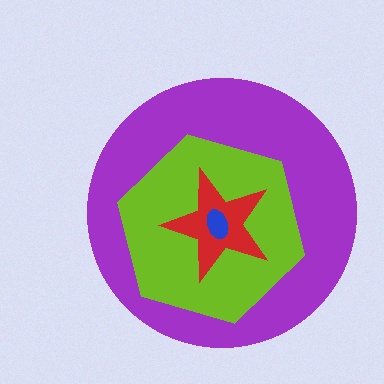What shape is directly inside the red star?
The blue ellipse.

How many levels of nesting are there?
4.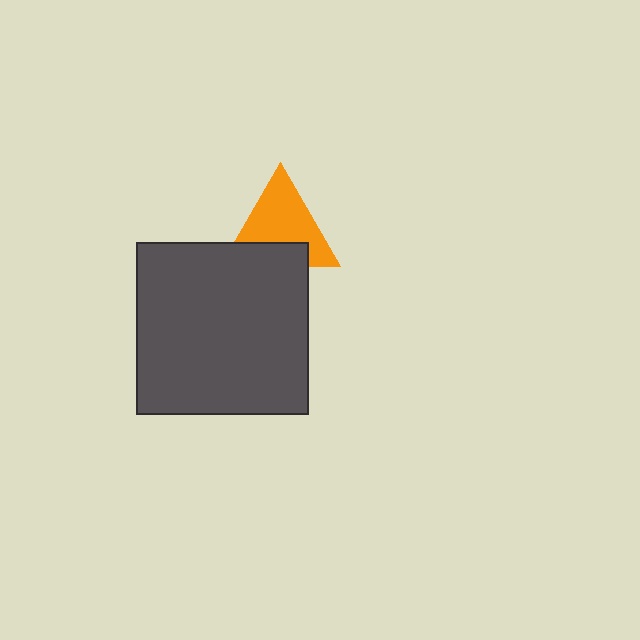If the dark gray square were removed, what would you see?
You would see the complete orange triangle.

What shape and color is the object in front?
The object in front is a dark gray square.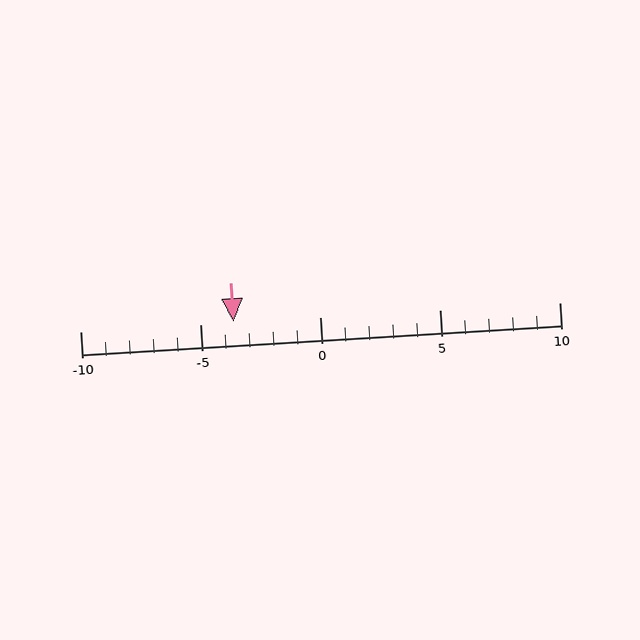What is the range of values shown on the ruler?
The ruler shows values from -10 to 10.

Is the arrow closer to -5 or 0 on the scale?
The arrow is closer to -5.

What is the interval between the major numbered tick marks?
The major tick marks are spaced 5 units apart.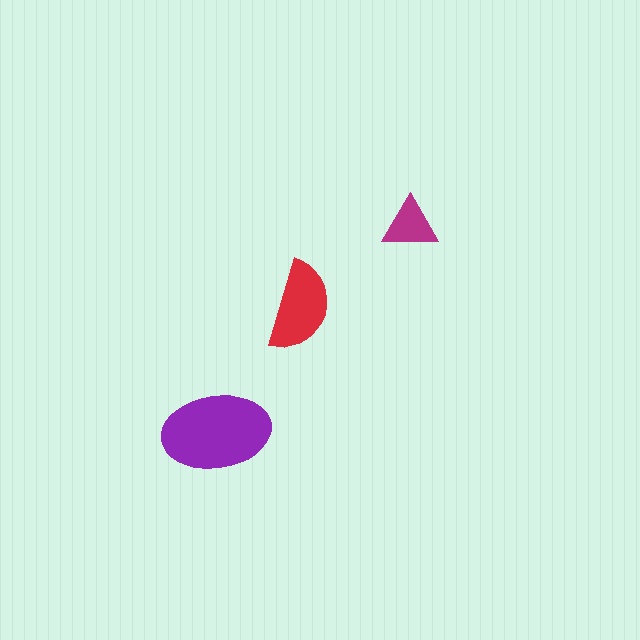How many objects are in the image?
There are 3 objects in the image.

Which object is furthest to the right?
The magenta triangle is rightmost.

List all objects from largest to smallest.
The purple ellipse, the red semicircle, the magenta triangle.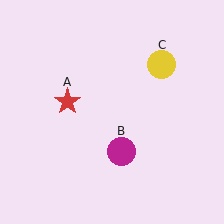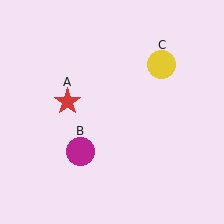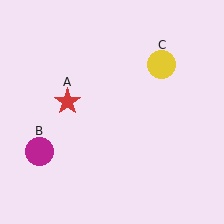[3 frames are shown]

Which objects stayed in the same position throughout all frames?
Red star (object A) and yellow circle (object C) remained stationary.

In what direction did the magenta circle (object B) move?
The magenta circle (object B) moved left.